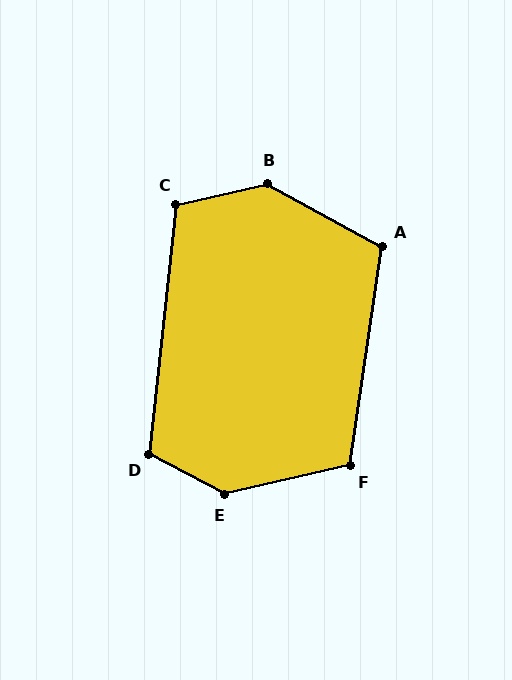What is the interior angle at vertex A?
Approximately 110 degrees (obtuse).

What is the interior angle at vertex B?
Approximately 138 degrees (obtuse).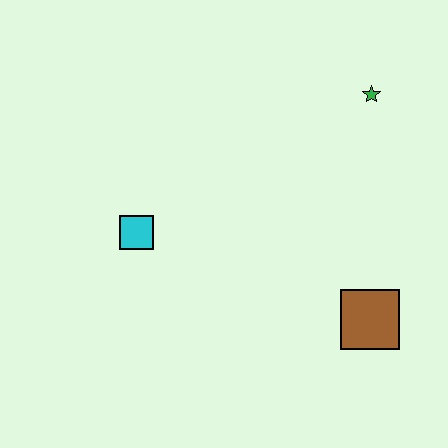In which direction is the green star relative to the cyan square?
The green star is to the right of the cyan square.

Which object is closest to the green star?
The brown square is closest to the green star.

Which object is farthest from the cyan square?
The green star is farthest from the cyan square.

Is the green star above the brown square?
Yes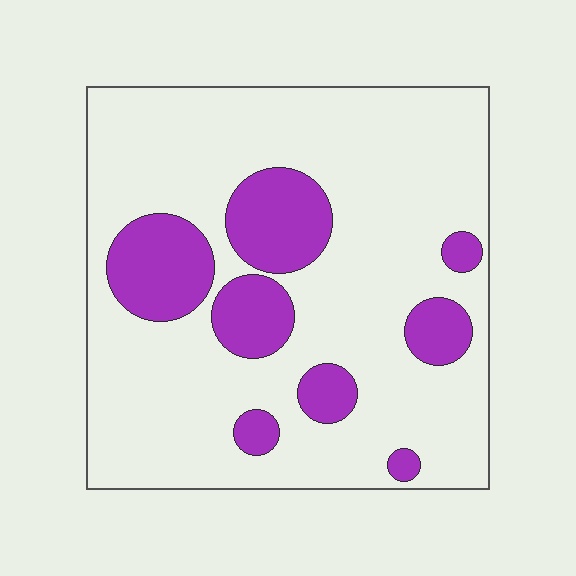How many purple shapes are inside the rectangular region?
8.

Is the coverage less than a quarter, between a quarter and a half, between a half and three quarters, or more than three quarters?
Less than a quarter.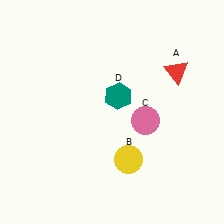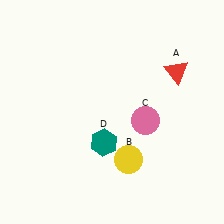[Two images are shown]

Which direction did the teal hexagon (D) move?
The teal hexagon (D) moved down.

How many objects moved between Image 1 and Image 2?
1 object moved between the two images.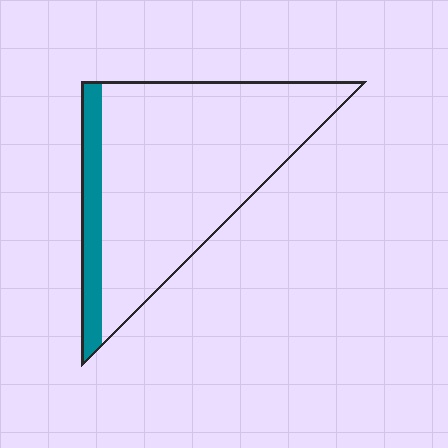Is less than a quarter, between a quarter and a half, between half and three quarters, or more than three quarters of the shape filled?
Less than a quarter.